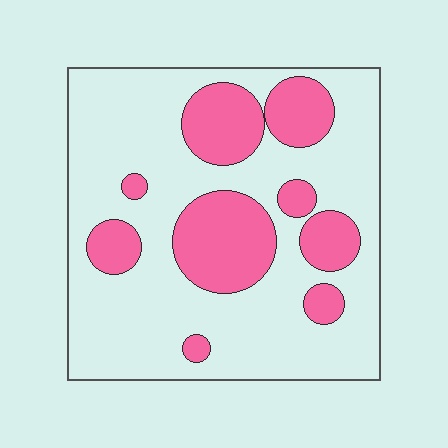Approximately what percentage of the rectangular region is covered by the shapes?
Approximately 30%.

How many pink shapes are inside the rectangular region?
9.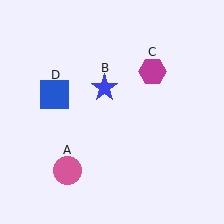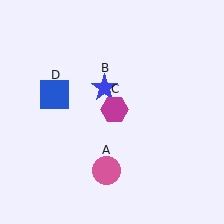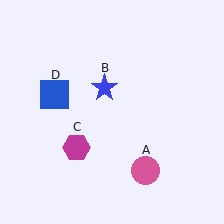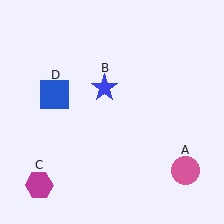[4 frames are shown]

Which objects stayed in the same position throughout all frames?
Blue star (object B) and blue square (object D) remained stationary.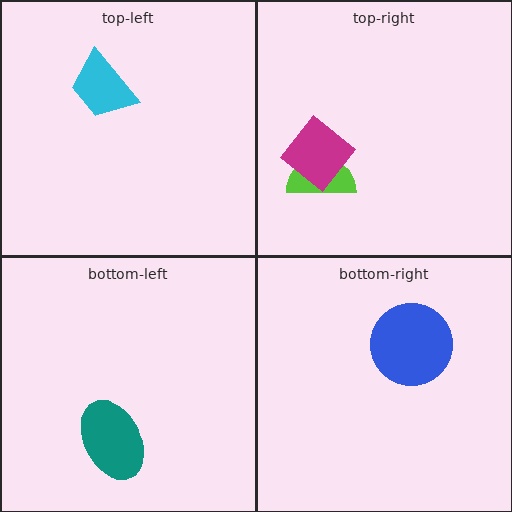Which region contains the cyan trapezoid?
The top-left region.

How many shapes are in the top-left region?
1.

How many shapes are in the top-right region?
2.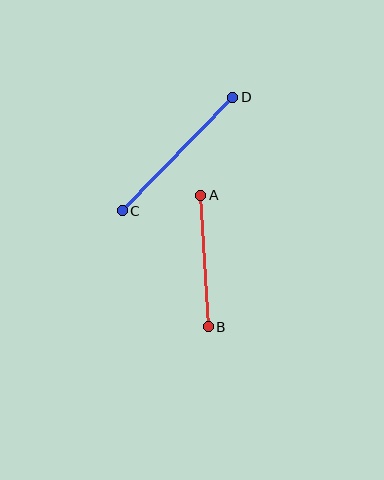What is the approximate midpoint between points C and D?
The midpoint is at approximately (178, 154) pixels.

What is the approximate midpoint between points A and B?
The midpoint is at approximately (204, 261) pixels.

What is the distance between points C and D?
The distance is approximately 158 pixels.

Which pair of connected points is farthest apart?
Points C and D are farthest apart.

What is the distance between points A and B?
The distance is approximately 132 pixels.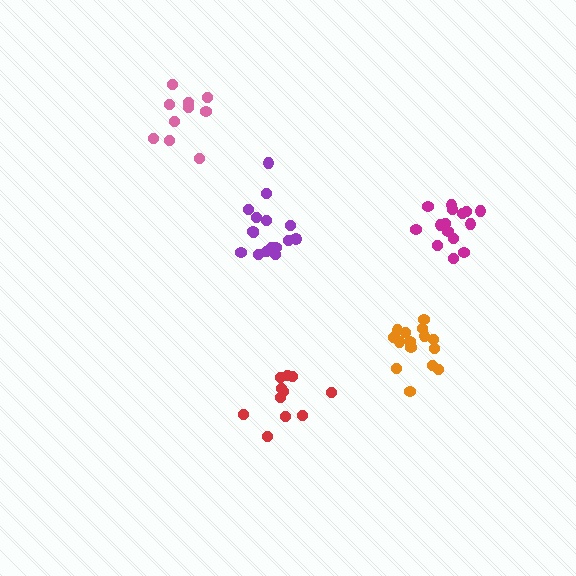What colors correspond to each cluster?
The clusters are colored: red, pink, purple, orange, magenta.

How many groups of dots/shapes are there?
There are 5 groups.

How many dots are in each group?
Group 1: 11 dots, Group 2: 10 dots, Group 3: 16 dots, Group 4: 15 dots, Group 5: 16 dots (68 total).